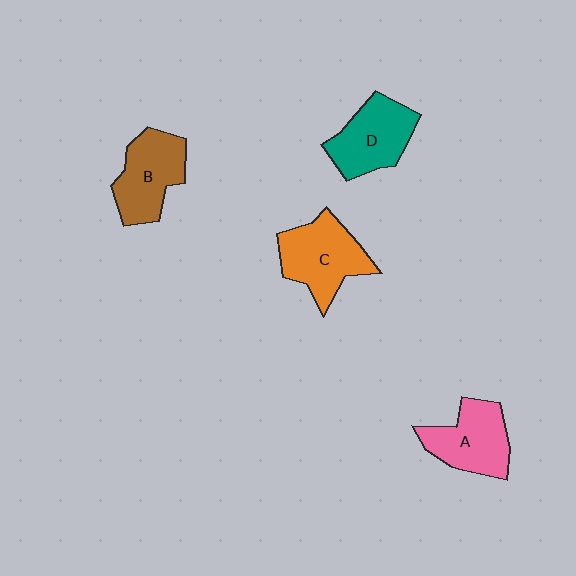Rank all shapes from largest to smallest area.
From largest to smallest: C (orange), B (brown), D (teal), A (pink).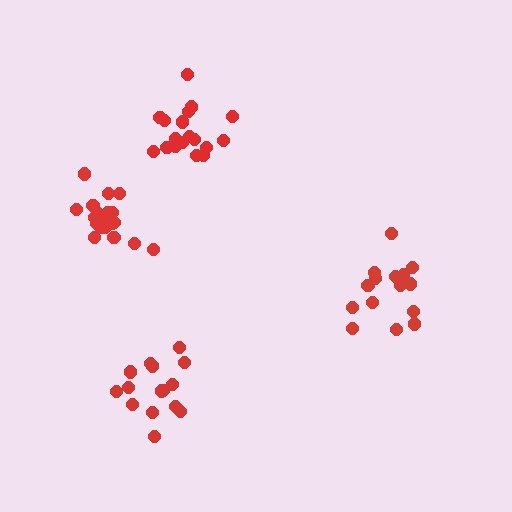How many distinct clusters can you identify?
There are 4 distinct clusters.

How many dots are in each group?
Group 1: 21 dots, Group 2: 15 dots, Group 3: 15 dots, Group 4: 18 dots (69 total).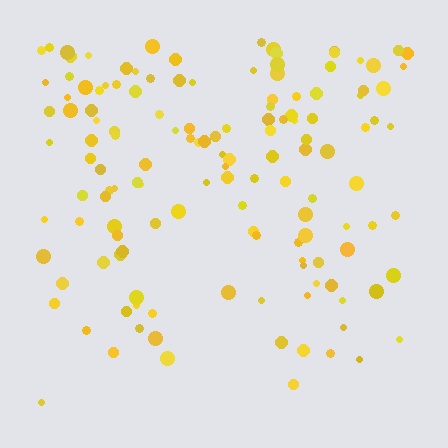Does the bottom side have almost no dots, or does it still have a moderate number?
Still a moderate number, just noticeably fewer than the top.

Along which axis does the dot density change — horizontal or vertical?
Vertical.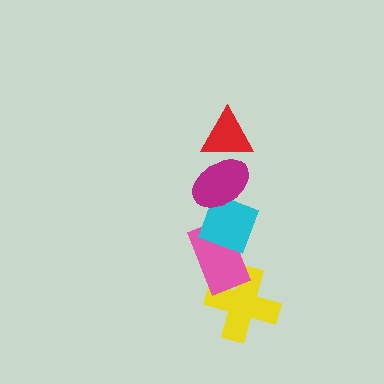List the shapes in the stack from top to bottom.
From top to bottom: the red triangle, the magenta ellipse, the cyan diamond, the pink rectangle, the yellow cross.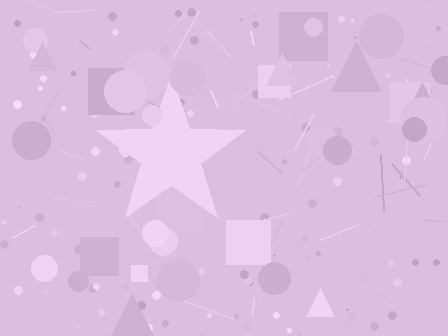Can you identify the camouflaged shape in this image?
The camouflaged shape is a star.